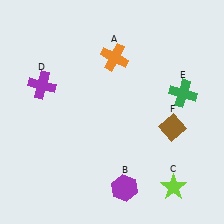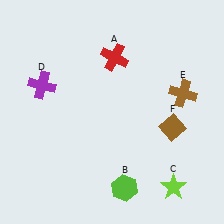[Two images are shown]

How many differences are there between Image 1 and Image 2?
There are 3 differences between the two images.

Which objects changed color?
A changed from orange to red. B changed from purple to lime. E changed from green to brown.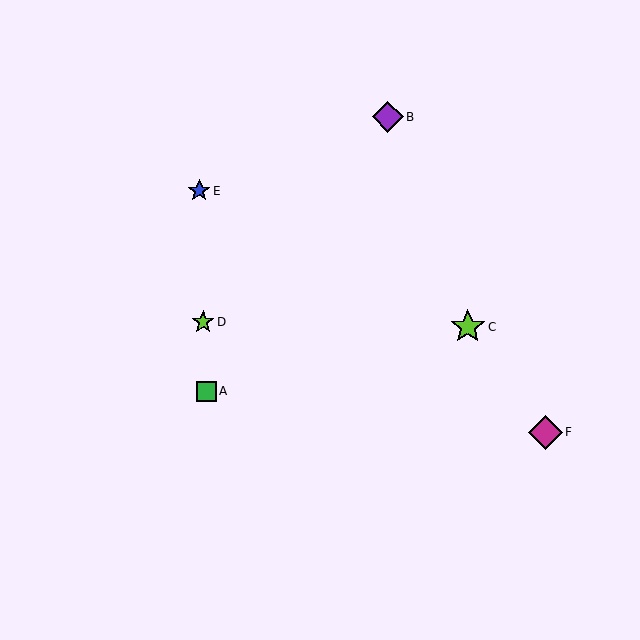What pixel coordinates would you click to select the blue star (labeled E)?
Click at (199, 191) to select the blue star E.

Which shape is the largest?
The lime star (labeled C) is the largest.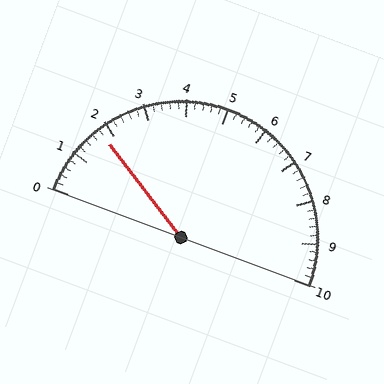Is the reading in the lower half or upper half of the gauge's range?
The reading is in the lower half of the range (0 to 10).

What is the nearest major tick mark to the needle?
The nearest major tick mark is 2.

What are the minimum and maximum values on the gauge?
The gauge ranges from 0 to 10.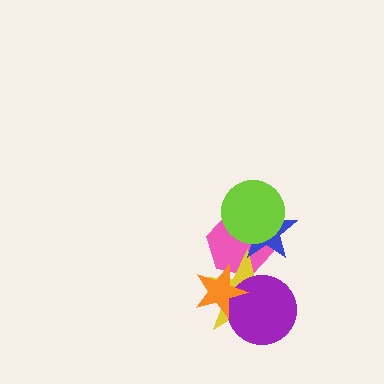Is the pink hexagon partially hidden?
Yes, it is partially covered by another shape.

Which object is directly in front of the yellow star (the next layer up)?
The blue star is directly in front of the yellow star.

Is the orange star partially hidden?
No, no other shape covers it.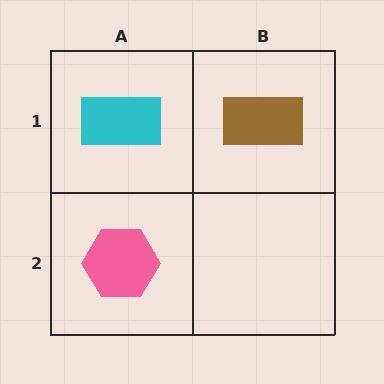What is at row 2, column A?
A pink hexagon.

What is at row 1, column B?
A brown rectangle.